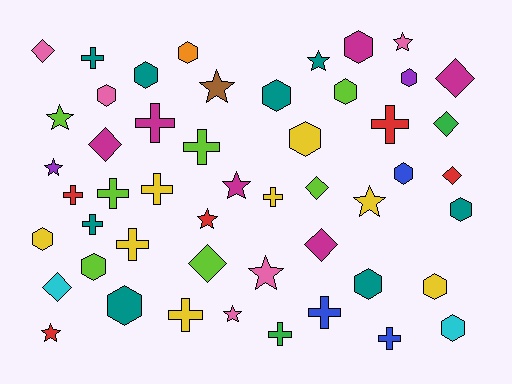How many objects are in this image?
There are 50 objects.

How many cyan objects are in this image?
There are 2 cyan objects.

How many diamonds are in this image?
There are 9 diamonds.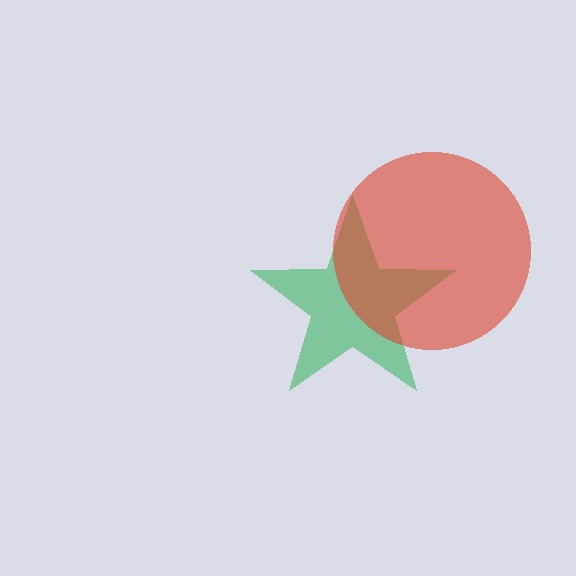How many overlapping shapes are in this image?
There are 2 overlapping shapes in the image.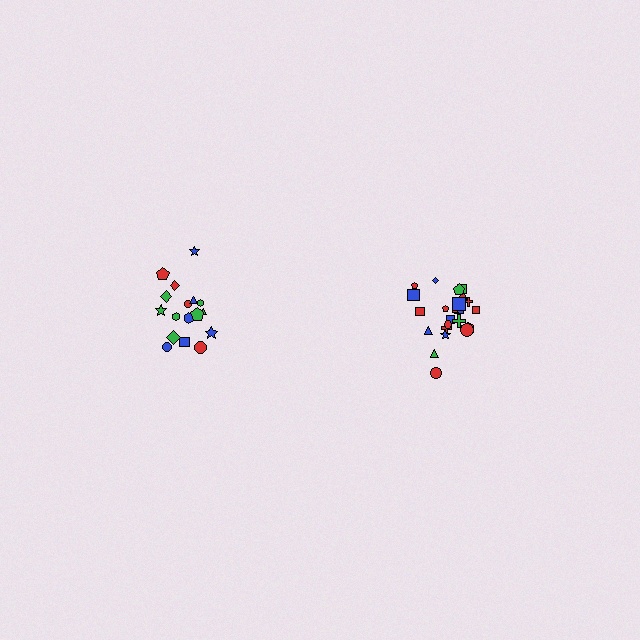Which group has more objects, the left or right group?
The right group.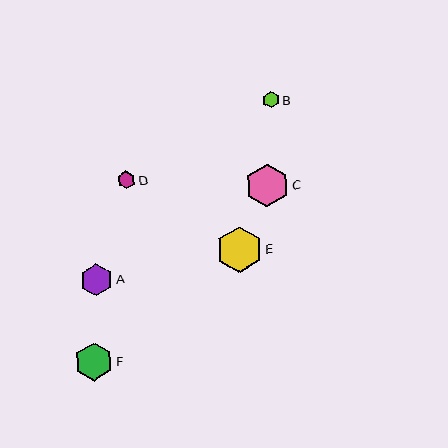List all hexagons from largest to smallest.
From largest to smallest: E, C, F, A, D, B.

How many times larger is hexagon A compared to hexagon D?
Hexagon A is approximately 1.8 times the size of hexagon D.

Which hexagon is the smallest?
Hexagon B is the smallest with a size of approximately 17 pixels.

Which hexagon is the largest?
Hexagon E is the largest with a size of approximately 46 pixels.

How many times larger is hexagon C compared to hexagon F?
Hexagon C is approximately 1.2 times the size of hexagon F.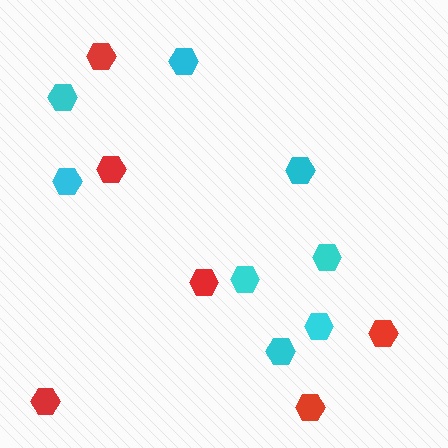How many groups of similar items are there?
There are 2 groups: one group of red hexagons (6) and one group of cyan hexagons (8).